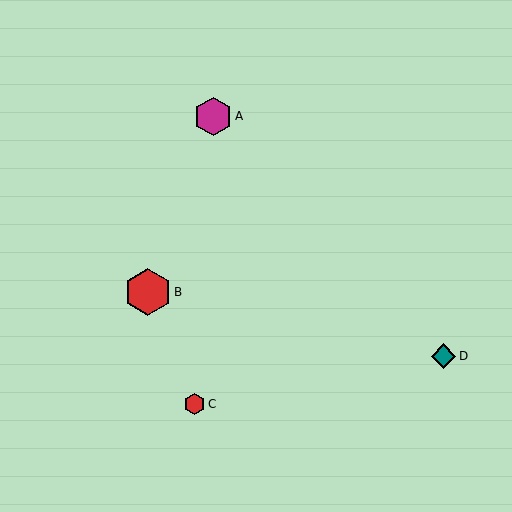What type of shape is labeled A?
Shape A is a magenta hexagon.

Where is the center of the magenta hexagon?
The center of the magenta hexagon is at (213, 116).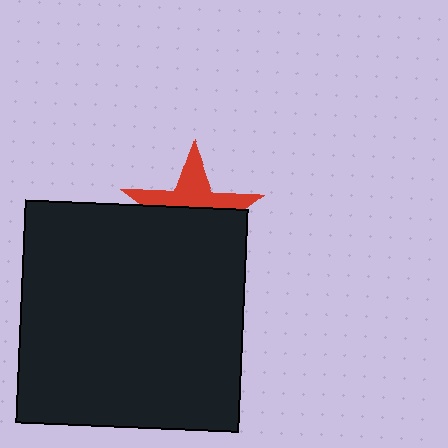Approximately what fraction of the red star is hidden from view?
Roughly 59% of the red star is hidden behind the black square.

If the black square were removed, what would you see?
You would see the complete red star.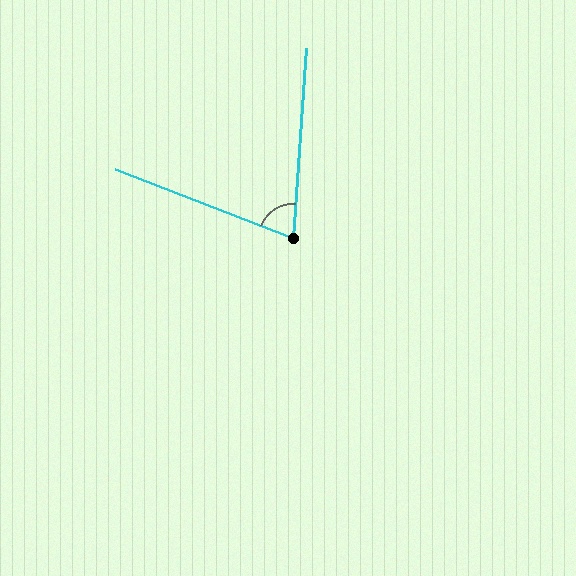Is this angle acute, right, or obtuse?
It is acute.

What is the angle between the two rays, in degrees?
Approximately 73 degrees.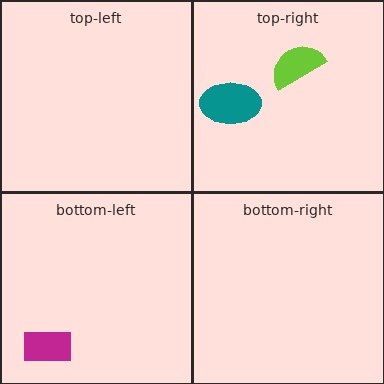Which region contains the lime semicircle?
The top-right region.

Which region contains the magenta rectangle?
The bottom-left region.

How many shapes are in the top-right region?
2.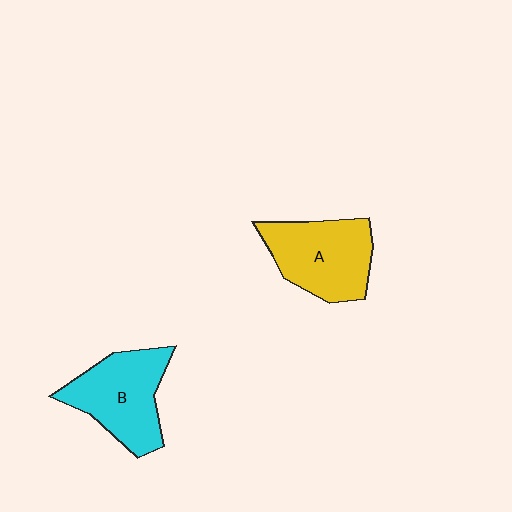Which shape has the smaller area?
Shape B (cyan).